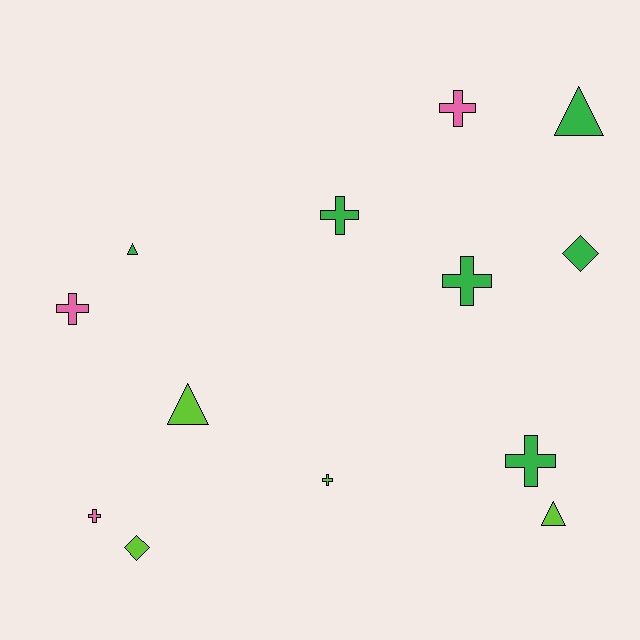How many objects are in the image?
There are 13 objects.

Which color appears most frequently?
Green, with 6 objects.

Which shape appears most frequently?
Cross, with 7 objects.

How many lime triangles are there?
There are 2 lime triangles.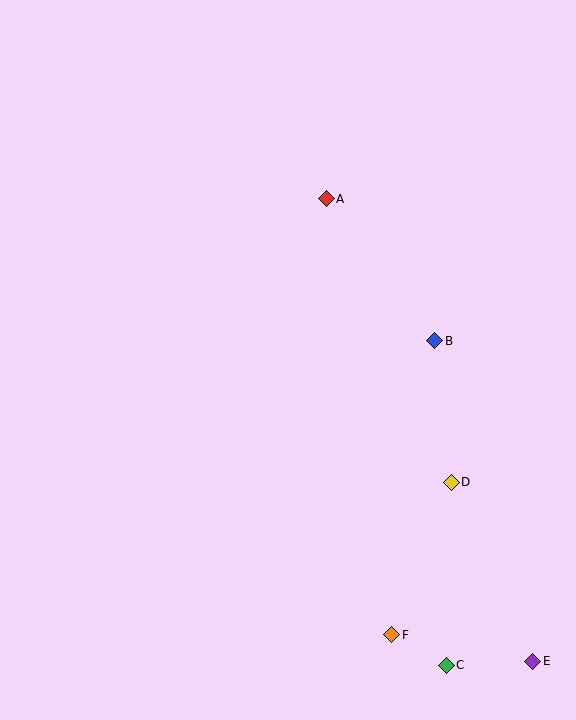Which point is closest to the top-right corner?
Point A is closest to the top-right corner.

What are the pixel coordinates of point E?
Point E is at (533, 661).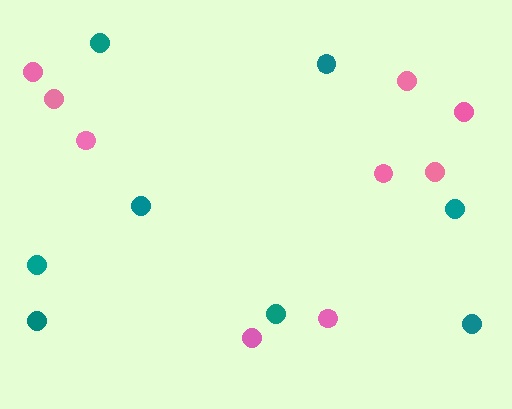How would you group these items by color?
There are 2 groups: one group of teal circles (8) and one group of pink circles (9).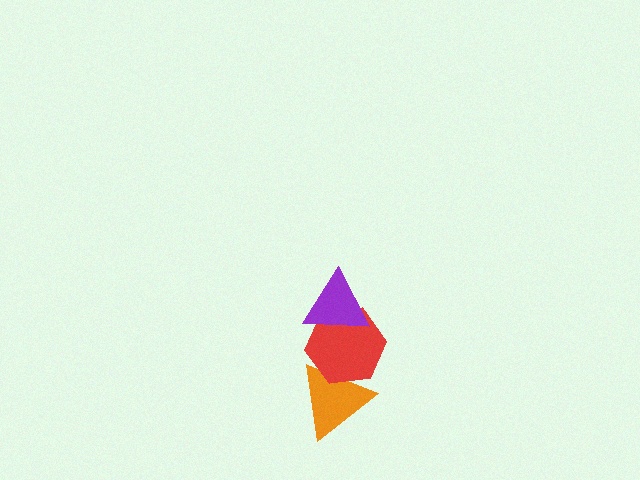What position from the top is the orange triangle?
The orange triangle is 3rd from the top.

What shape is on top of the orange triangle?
The red hexagon is on top of the orange triangle.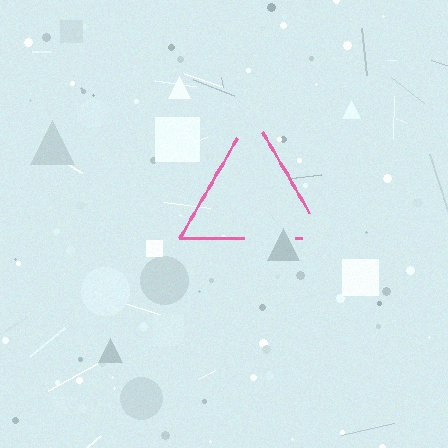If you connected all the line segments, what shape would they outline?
They would outline a triangle.